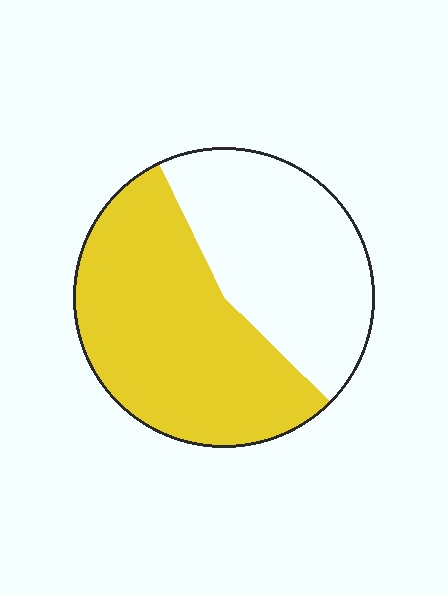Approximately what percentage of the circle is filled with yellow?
Approximately 55%.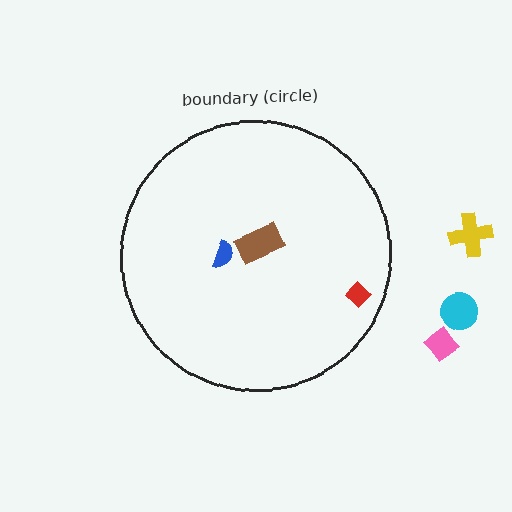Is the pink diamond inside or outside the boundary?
Outside.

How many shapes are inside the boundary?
3 inside, 3 outside.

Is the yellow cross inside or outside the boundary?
Outside.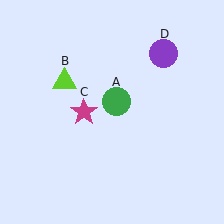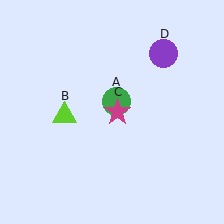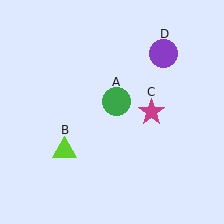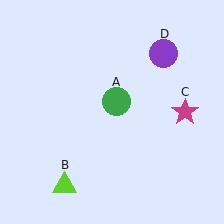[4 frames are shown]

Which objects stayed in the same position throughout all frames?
Green circle (object A) and purple circle (object D) remained stationary.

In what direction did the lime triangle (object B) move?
The lime triangle (object B) moved down.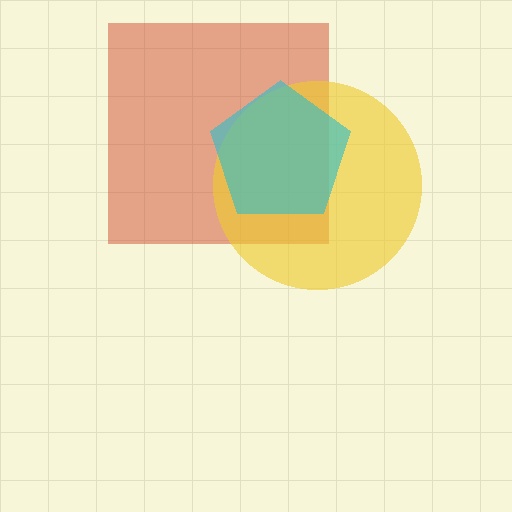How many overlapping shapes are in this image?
There are 3 overlapping shapes in the image.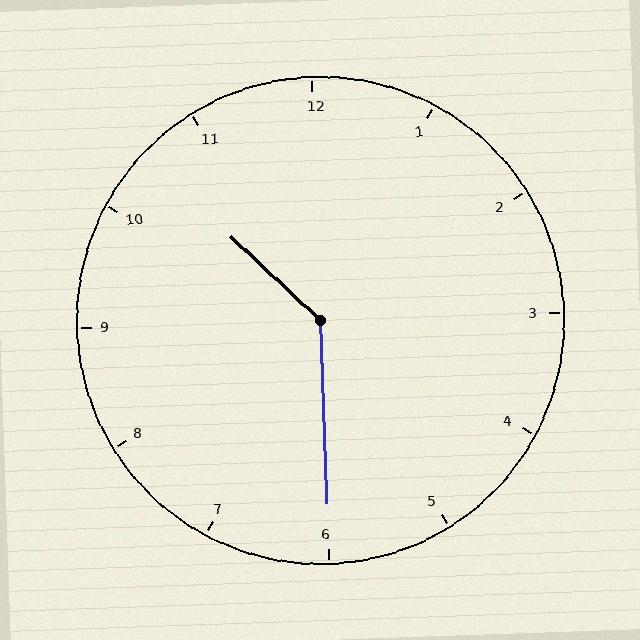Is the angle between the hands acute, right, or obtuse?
It is obtuse.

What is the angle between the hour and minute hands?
Approximately 135 degrees.